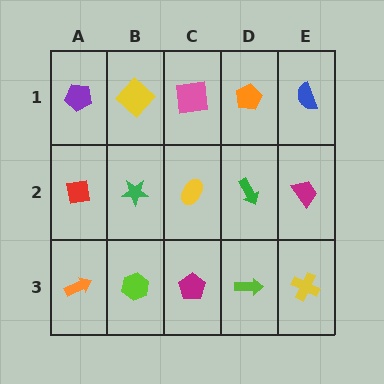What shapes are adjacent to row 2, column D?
An orange pentagon (row 1, column D), a lime arrow (row 3, column D), a yellow ellipse (row 2, column C), a magenta trapezoid (row 2, column E).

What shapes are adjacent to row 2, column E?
A blue semicircle (row 1, column E), a yellow cross (row 3, column E), a green arrow (row 2, column D).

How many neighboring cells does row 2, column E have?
3.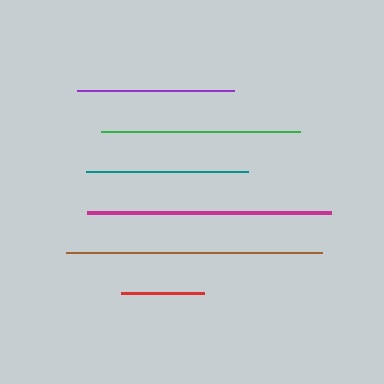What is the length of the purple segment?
The purple segment is approximately 158 pixels long.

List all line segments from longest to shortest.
From longest to shortest: brown, magenta, green, teal, purple, red.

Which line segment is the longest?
The brown line is the longest at approximately 256 pixels.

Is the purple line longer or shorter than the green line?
The green line is longer than the purple line.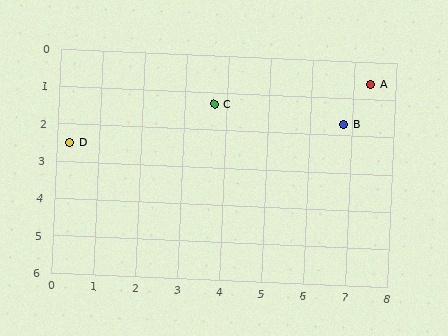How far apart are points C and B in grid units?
Points C and B are about 3.1 grid units apart.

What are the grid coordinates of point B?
Point B is at approximately (6.8, 1.7).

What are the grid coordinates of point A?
Point A is at approximately (7.4, 0.6).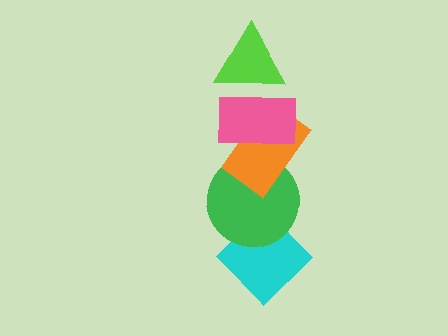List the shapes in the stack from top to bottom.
From top to bottom: the lime triangle, the pink rectangle, the orange rectangle, the green circle, the cyan diamond.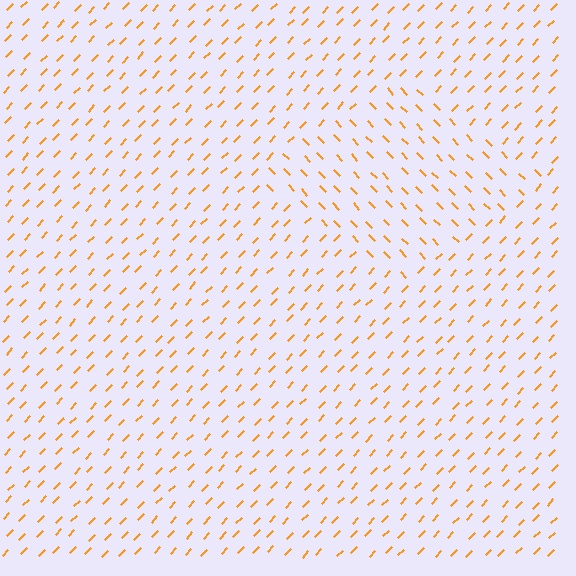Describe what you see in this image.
The image is filled with small orange line segments. A diamond region in the image has lines oriented differently from the surrounding lines, creating a visible texture boundary.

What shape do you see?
I see a diamond.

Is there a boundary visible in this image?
Yes, there is a texture boundary formed by a change in line orientation.